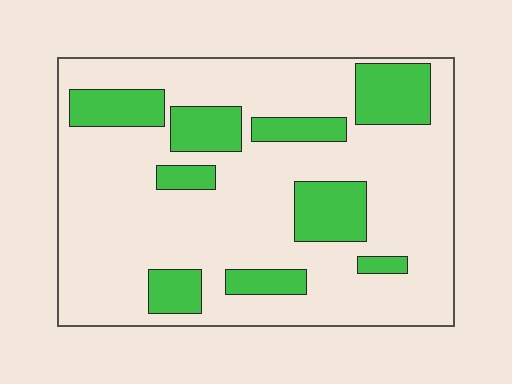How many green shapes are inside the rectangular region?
9.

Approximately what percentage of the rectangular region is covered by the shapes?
Approximately 25%.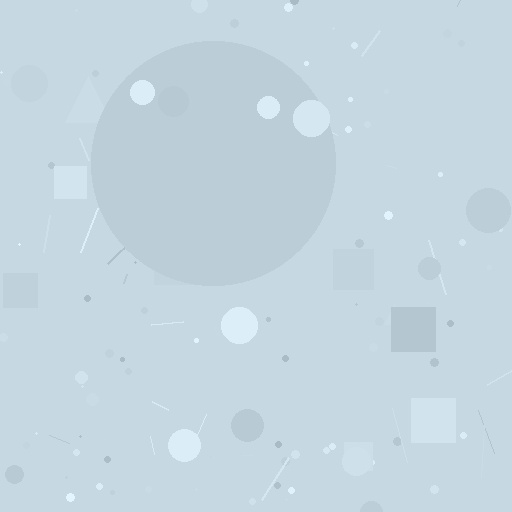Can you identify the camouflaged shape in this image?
The camouflaged shape is a circle.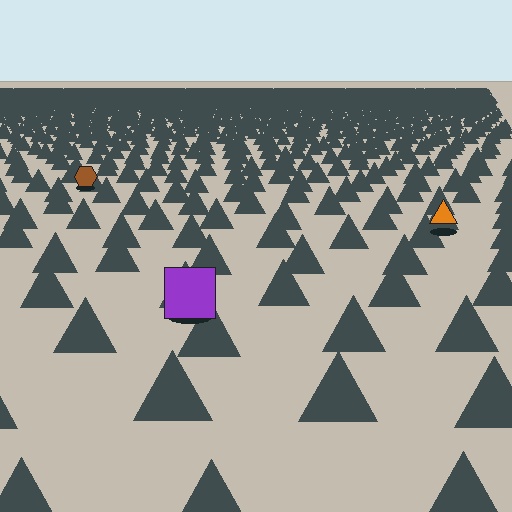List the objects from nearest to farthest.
From nearest to farthest: the purple square, the orange triangle, the brown hexagon.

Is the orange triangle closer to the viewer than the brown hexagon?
Yes. The orange triangle is closer — you can tell from the texture gradient: the ground texture is coarser near it.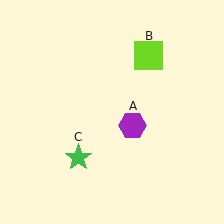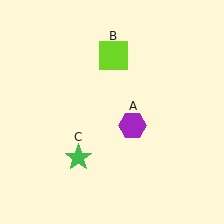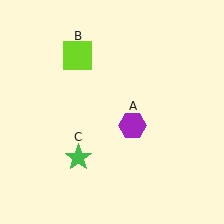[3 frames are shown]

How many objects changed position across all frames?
1 object changed position: lime square (object B).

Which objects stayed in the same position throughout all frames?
Purple hexagon (object A) and green star (object C) remained stationary.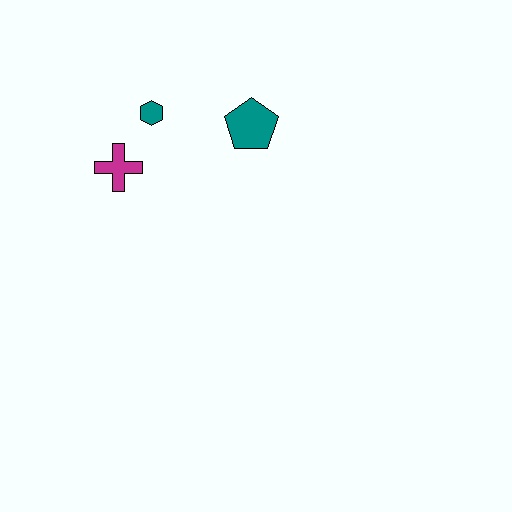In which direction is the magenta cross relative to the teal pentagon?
The magenta cross is to the left of the teal pentagon.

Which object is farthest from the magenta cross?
The teal pentagon is farthest from the magenta cross.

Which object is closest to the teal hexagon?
The magenta cross is closest to the teal hexagon.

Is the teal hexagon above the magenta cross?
Yes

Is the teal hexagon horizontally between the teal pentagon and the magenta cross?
Yes